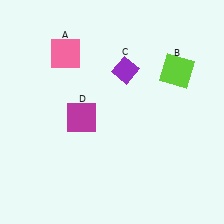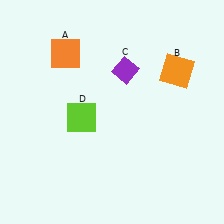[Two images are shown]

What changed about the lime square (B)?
In Image 1, B is lime. In Image 2, it changed to orange.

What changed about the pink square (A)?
In Image 1, A is pink. In Image 2, it changed to orange.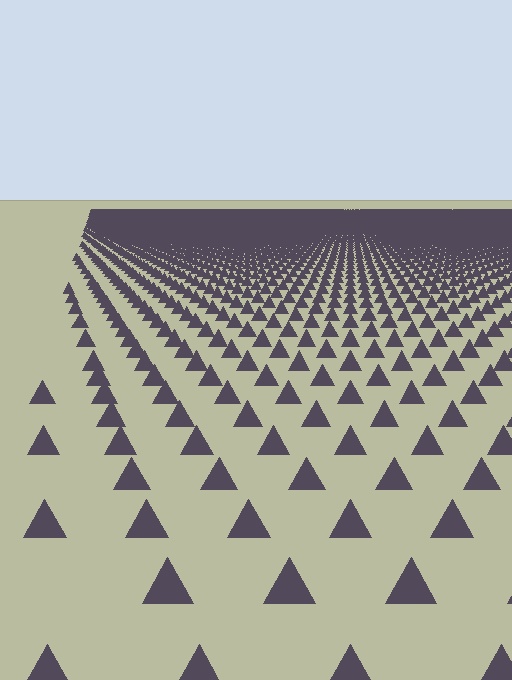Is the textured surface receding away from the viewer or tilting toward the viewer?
The surface is receding away from the viewer. Texture elements get smaller and denser toward the top.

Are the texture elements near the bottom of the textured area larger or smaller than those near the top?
Larger. Near the bottom, elements are closer to the viewer and appear at a bigger on-screen size.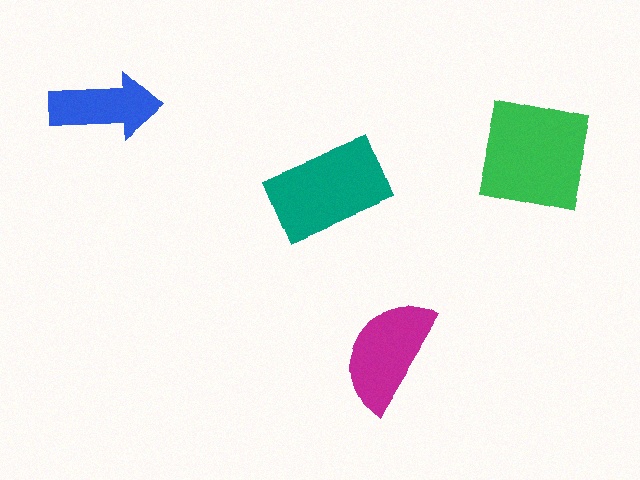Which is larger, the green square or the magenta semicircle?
The green square.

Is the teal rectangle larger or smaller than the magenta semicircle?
Larger.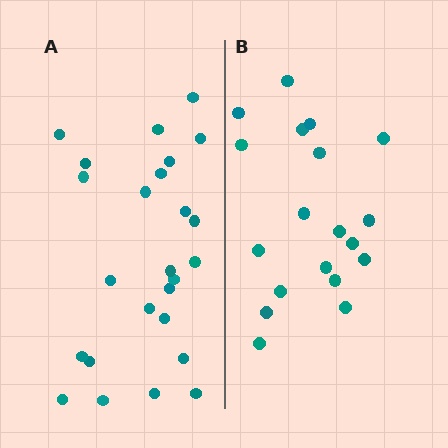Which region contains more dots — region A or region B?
Region A (the left region) has more dots.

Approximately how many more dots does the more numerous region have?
Region A has about 6 more dots than region B.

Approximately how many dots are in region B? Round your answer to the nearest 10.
About 20 dots. (The exact count is 19, which rounds to 20.)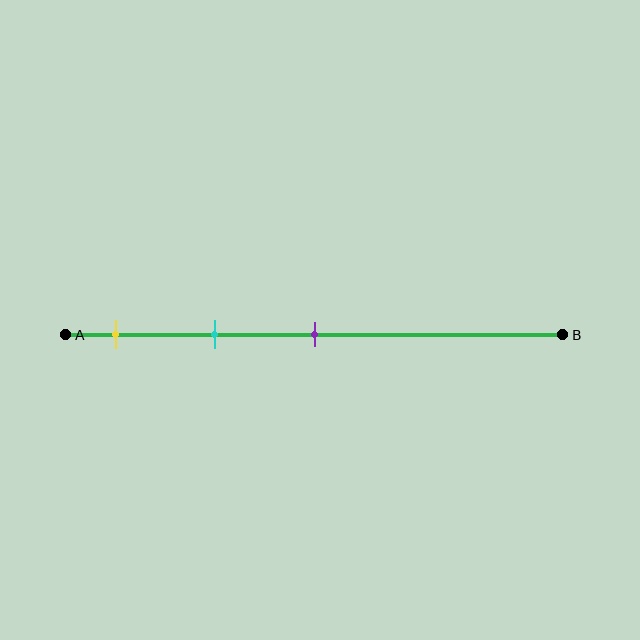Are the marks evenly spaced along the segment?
Yes, the marks are approximately evenly spaced.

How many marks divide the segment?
There are 3 marks dividing the segment.